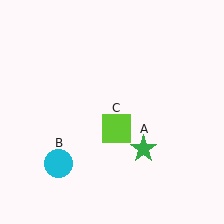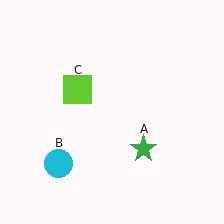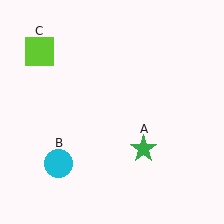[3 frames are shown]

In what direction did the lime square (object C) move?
The lime square (object C) moved up and to the left.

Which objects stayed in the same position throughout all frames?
Green star (object A) and cyan circle (object B) remained stationary.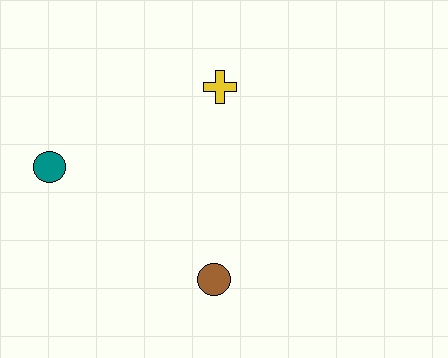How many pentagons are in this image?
There are no pentagons.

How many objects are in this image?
There are 3 objects.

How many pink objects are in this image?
There are no pink objects.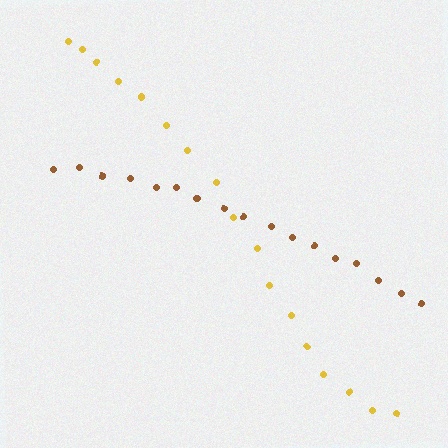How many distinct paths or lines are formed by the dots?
There are 2 distinct paths.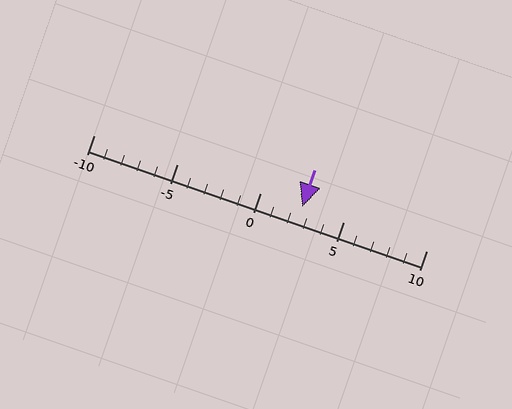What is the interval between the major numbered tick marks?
The major tick marks are spaced 5 units apart.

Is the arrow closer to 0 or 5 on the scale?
The arrow is closer to 5.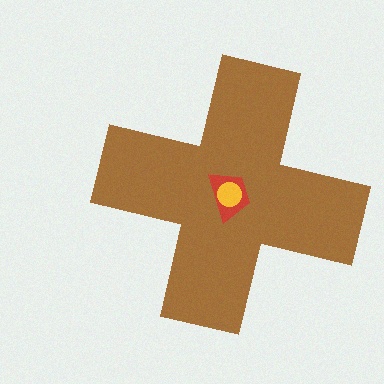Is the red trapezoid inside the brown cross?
Yes.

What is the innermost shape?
The yellow circle.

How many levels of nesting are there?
3.